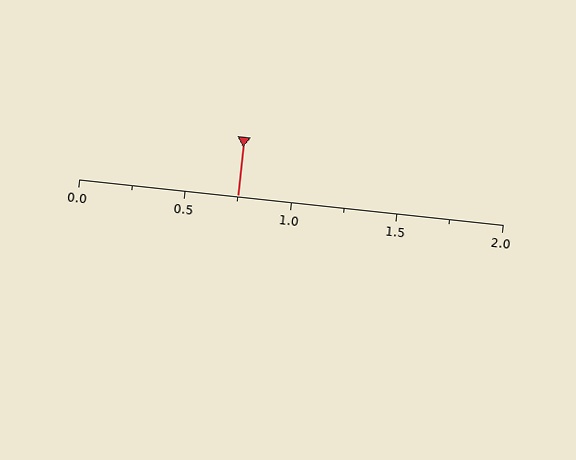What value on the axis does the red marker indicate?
The marker indicates approximately 0.75.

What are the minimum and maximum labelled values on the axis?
The axis runs from 0.0 to 2.0.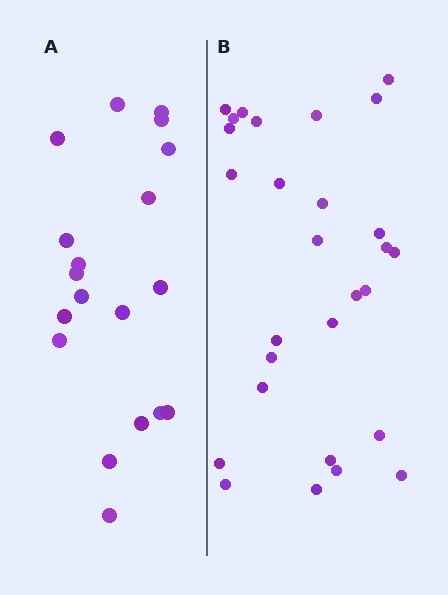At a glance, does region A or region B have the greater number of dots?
Region B (the right region) has more dots.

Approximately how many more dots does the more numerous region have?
Region B has roughly 8 or so more dots than region A.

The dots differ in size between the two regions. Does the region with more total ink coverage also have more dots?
No. Region A has more total ink coverage because its dots are larger, but region B actually contains more individual dots. Total area can be misleading — the number of items is what matters here.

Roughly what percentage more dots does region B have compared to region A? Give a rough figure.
About 45% more.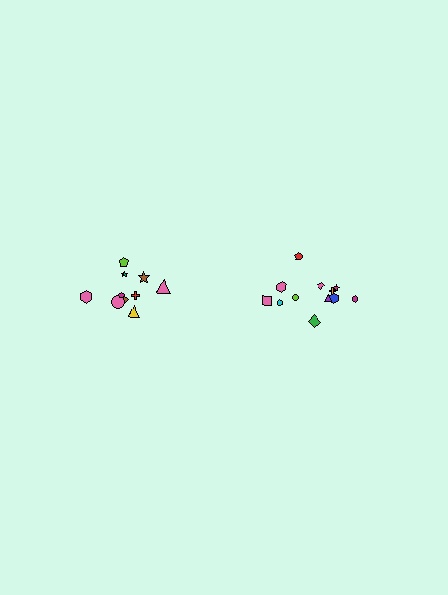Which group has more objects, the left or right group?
The right group.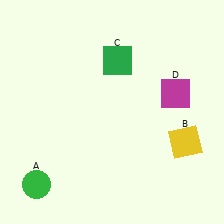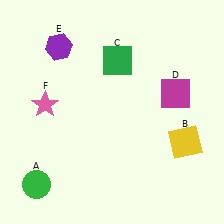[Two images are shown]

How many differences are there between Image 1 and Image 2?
There are 2 differences between the two images.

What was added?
A purple hexagon (E), a pink star (F) were added in Image 2.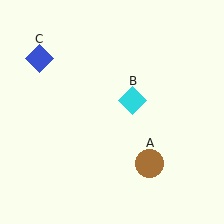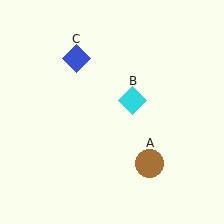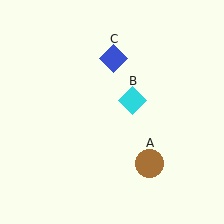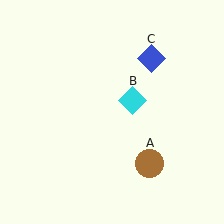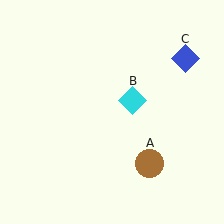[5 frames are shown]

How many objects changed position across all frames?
1 object changed position: blue diamond (object C).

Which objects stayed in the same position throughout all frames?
Brown circle (object A) and cyan diamond (object B) remained stationary.